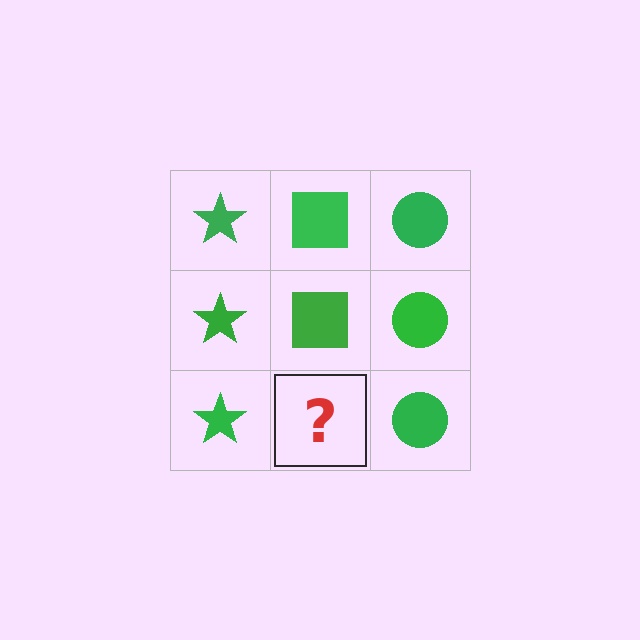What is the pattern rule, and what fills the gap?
The rule is that each column has a consistent shape. The gap should be filled with a green square.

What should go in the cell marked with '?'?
The missing cell should contain a green square.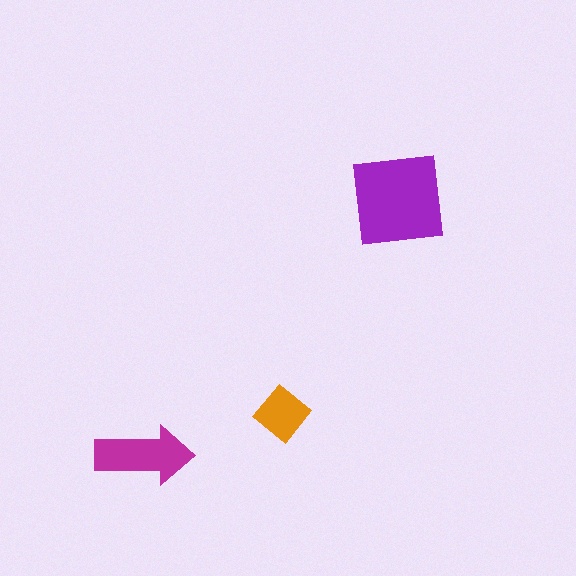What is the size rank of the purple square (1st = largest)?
1st.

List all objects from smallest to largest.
The orange diamond, the magenta arrow, the purple square.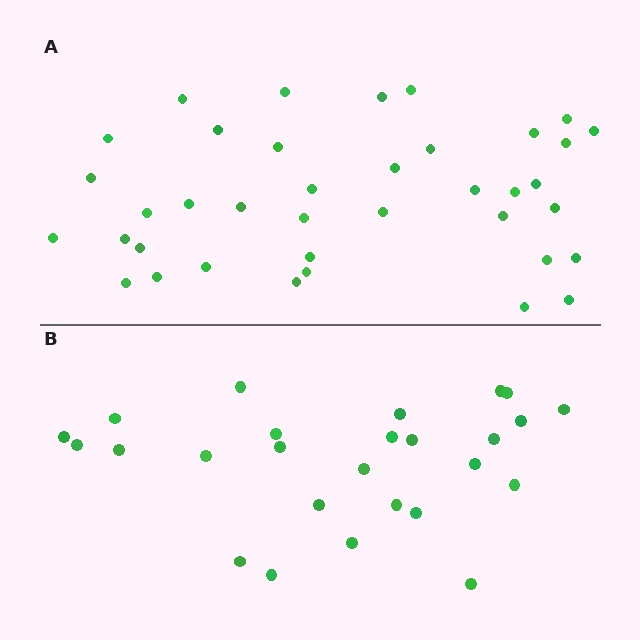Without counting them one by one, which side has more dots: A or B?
Region A (the top region) has more dots.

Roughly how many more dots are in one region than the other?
Region A has roughly 12 or so more dots than region B.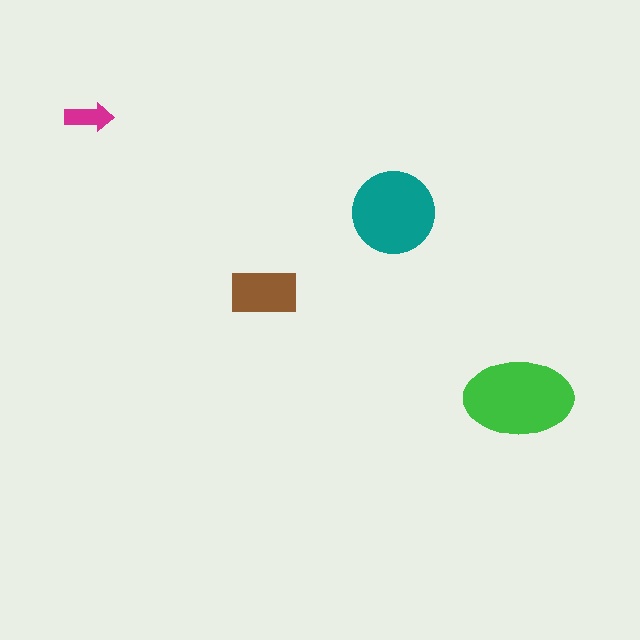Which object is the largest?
The green ellipse.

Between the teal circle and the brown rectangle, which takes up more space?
The teal circle.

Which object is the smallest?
The magenta arrow.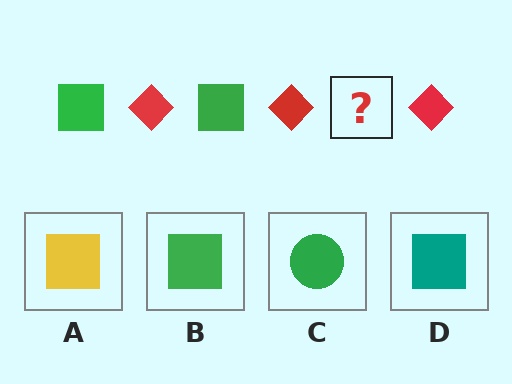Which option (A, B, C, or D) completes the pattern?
B.